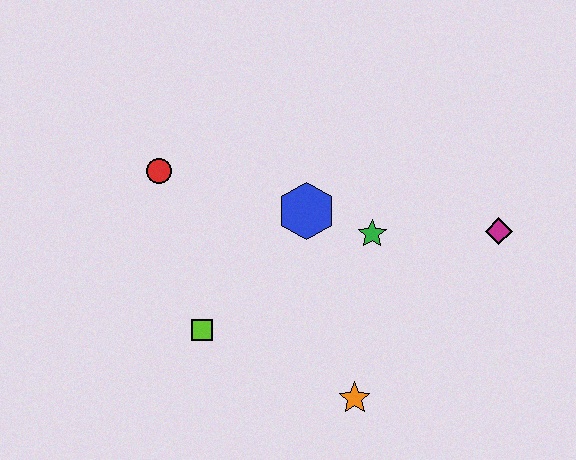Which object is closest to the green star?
The blue hexagon is closest to the green star.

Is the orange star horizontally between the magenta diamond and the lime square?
Yes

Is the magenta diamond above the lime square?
Yes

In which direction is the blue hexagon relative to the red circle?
The blue hexagon is to the right of the red circle.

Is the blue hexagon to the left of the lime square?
No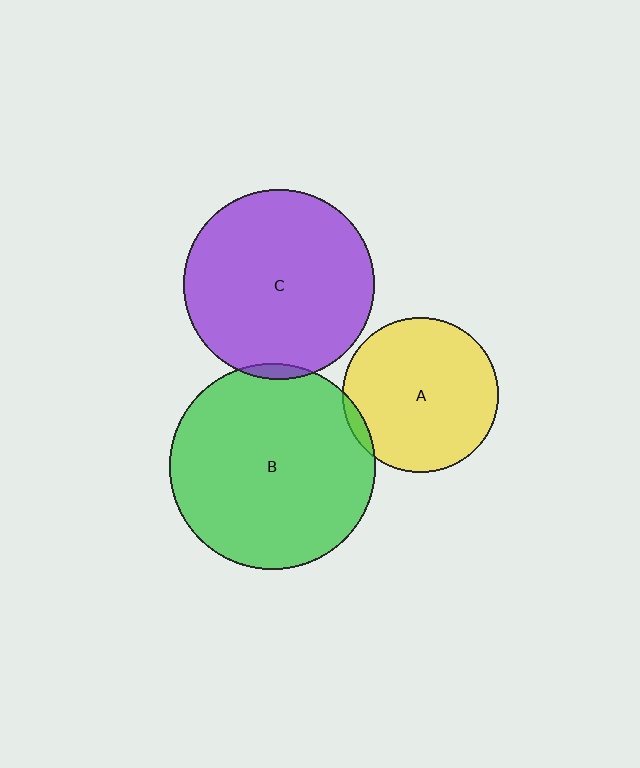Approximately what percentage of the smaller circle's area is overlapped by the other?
Approximately 5%.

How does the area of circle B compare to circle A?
Approximately 1.8 times.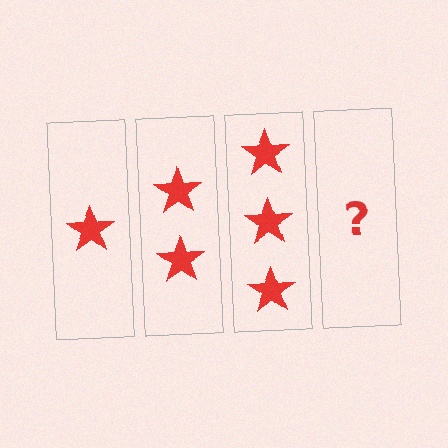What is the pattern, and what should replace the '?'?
The pattern is that each step adds one more star. The '?' should be 4 stars.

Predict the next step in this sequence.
The next step is 4 stars.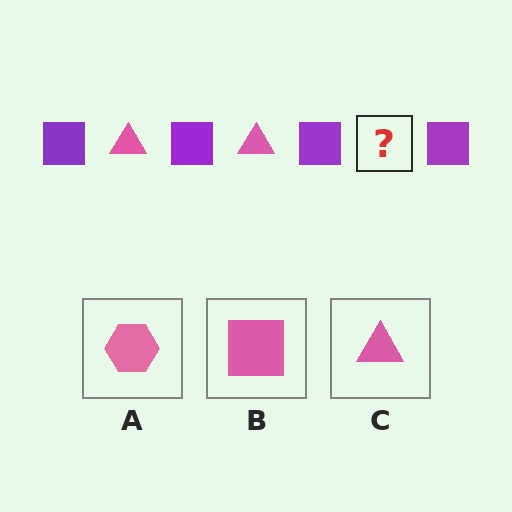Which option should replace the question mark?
Option C.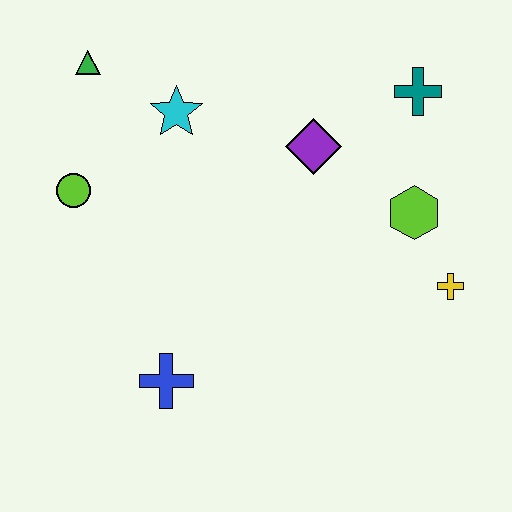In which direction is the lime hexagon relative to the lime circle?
The lime hexagon is to the right of the lime circle.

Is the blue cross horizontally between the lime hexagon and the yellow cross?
No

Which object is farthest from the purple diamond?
The blue cross is farthest from the purple diamond.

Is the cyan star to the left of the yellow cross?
Yes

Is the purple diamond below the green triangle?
Yes